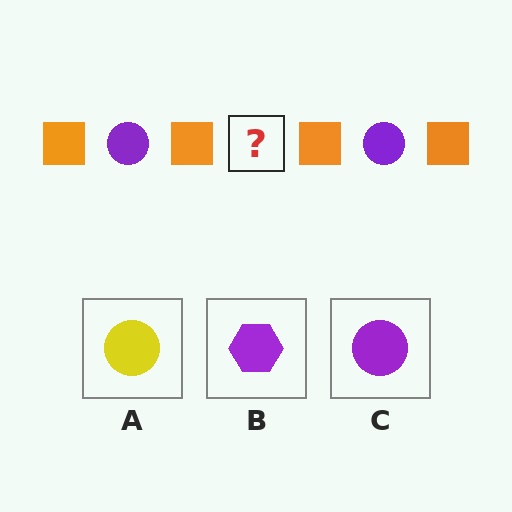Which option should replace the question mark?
Option C.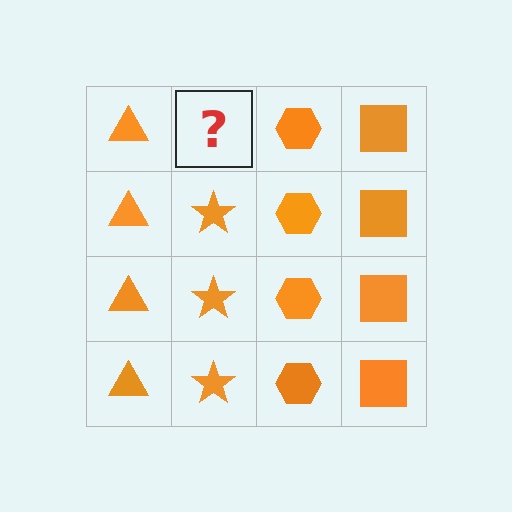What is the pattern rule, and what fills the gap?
The rule is that each column has a consistent shape. The gap should be filled with an orange star.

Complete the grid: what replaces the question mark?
The question mark should be replaced with an orange star.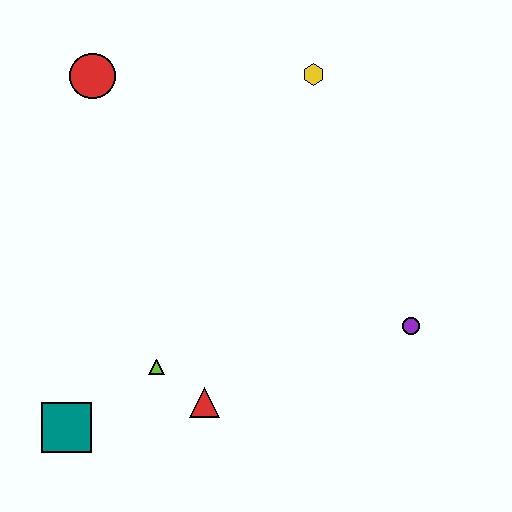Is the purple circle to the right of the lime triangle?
Yes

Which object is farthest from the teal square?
The yellow hexagon is farthest from the teal square.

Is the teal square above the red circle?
No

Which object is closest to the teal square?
The lime triangle is closest to the teal square.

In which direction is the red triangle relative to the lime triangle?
The red triangle is to the right of the lime triangle.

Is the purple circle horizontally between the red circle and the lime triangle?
No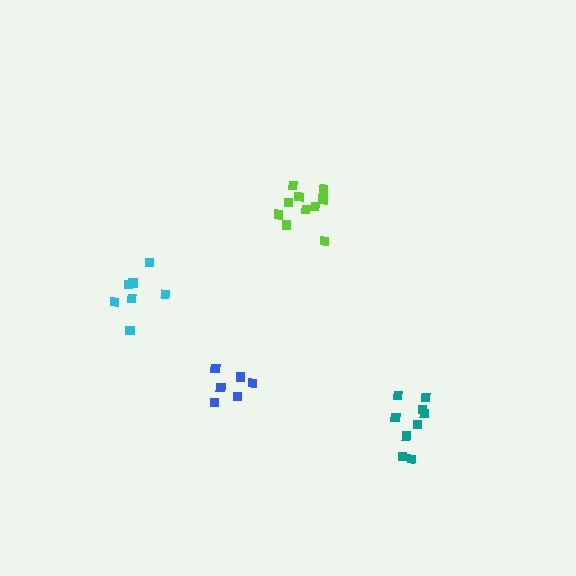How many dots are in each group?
Group 1: 11 dots, Group 2: 6 dots, Group 3: 9 dots, Group 4: 7 dots (33 total).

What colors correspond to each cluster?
The clusters are colored: lime, blue, teal, cyan.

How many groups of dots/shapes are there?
There are 4 groups.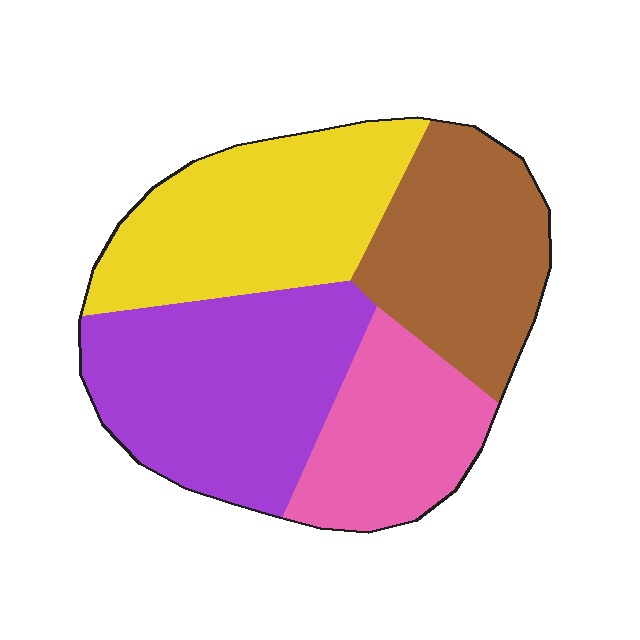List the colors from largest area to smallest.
From largest to smallest: purple, yellow, brown, pink.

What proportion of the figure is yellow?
Yellow takes up between a quarter and a half of the figure.